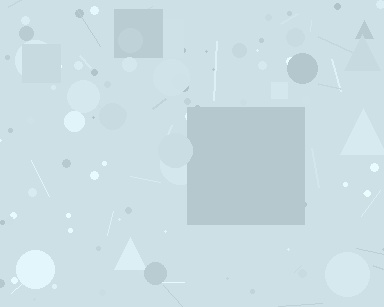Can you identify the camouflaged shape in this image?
The camouflaged shape is a square.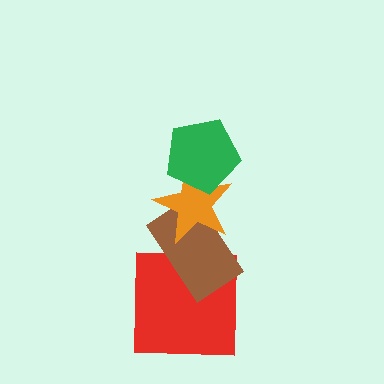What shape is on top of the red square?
The brown rectangle is on top of the red square.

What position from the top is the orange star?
The orange star is 2nd from the top.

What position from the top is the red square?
The red square is 4th from the top.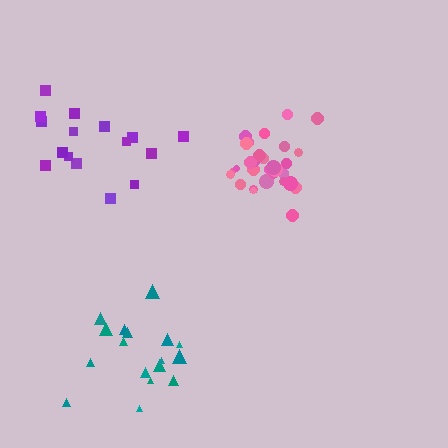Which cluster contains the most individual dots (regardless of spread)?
Pink (31).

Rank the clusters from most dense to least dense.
pink, teal, purple.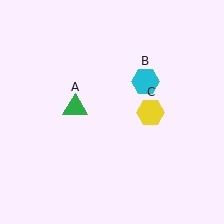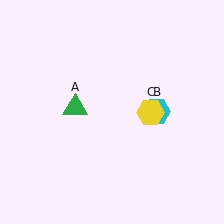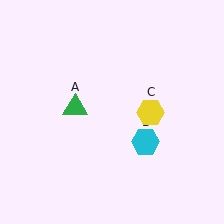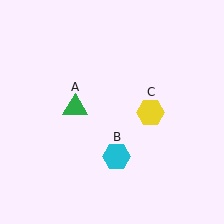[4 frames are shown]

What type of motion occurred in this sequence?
The cyan hexagon (object B) rotated clockwise around the center of the scene.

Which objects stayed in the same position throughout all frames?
Green triangle (object A) and yellow hexagon (object C) remained stationary.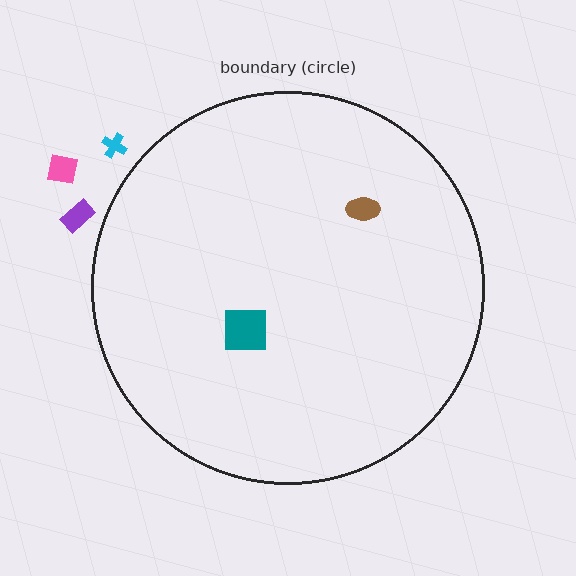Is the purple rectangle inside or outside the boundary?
Outside.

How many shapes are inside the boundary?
2 inside, 3 outside.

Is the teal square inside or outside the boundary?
Inside.